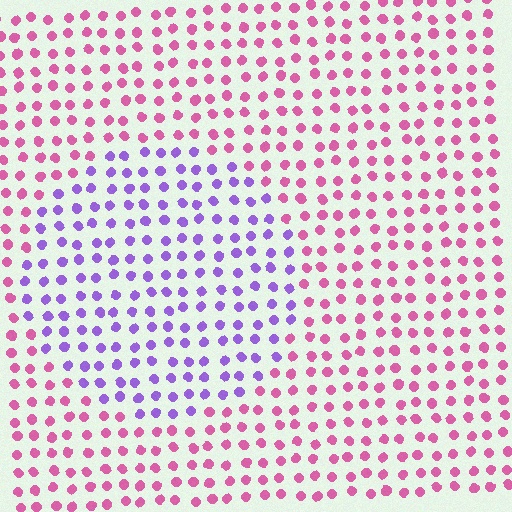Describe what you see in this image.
The image is filled with small pink elements in a uniform arrangement. A circle-shaped region is visible where the elements are tinted to a slightly different hue, forming a subtle color boundary.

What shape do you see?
I see a circle.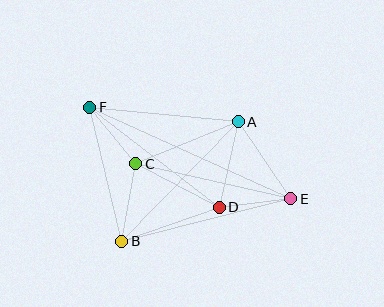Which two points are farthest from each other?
Points E and F are farthest from each other.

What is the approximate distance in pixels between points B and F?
The distance between B and F is approximately 138 pixels.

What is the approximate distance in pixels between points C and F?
The distance between C and F is approximately 73 pixels.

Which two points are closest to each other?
Points D and E are closest to each other.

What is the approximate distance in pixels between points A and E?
The distance between A and E is approximately 93 pixels.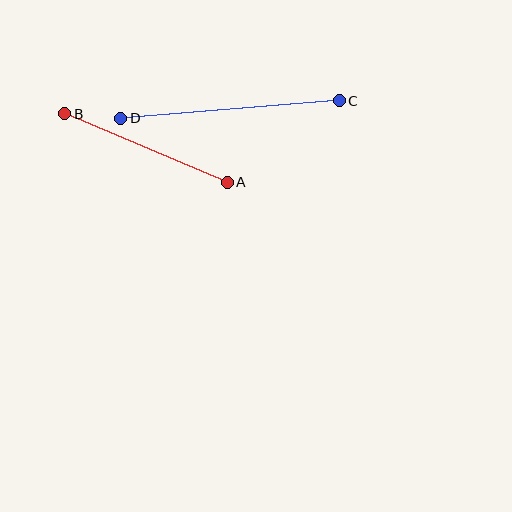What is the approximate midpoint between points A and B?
The midpoint is at approximately (146, 148) pixels.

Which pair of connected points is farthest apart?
Points C and D are farthest apart.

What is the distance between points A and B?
The distance is approximately 176 pixels.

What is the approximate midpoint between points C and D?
The midpoint is at approximately (230, 110) pixels.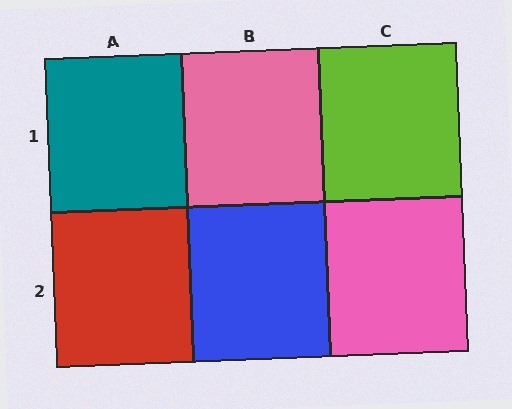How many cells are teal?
1 cell is teal.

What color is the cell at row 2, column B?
Blue.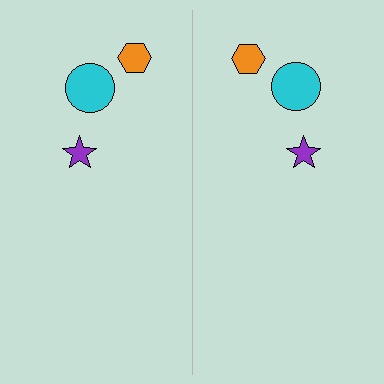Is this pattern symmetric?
Yes, this pattern has bilateral (reflection) symmetry.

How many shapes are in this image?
There are 6 shapes in this image.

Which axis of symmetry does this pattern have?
The pattern has a vertical axis of symmetry running through the center of the image.